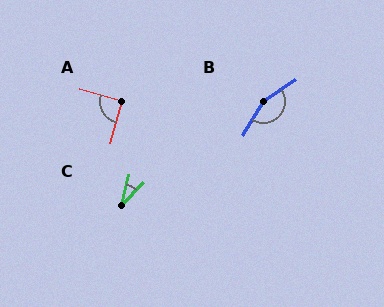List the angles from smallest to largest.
C (29°), A (91°), B (155°).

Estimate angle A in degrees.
Approximately 91 degrees.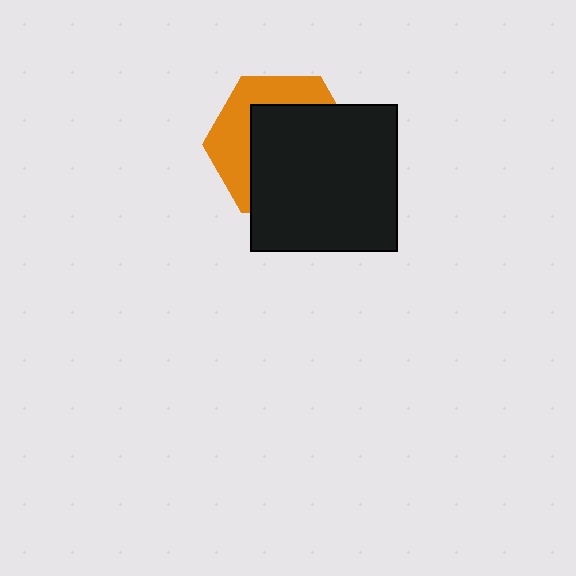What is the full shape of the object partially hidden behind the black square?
The partially hidden object is an orange hexagon.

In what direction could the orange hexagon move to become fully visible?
The orange hexagon could move toward the upper-left. That would shift it out from behind the black square entirely.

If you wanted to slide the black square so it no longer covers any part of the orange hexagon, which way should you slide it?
Slide it toward the lower-right — that is the most direct way to separate the two shapes.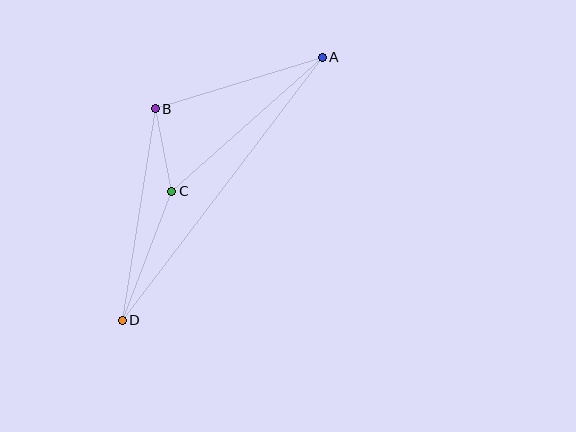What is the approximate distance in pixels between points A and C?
The distance between A and C is approximately 201 pixels.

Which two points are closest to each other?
Points B and C are closest to each other.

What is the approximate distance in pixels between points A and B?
The distance between A and B is approximately 175 pixels.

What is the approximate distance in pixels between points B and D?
The distance between B and D is approximately 214 pixels.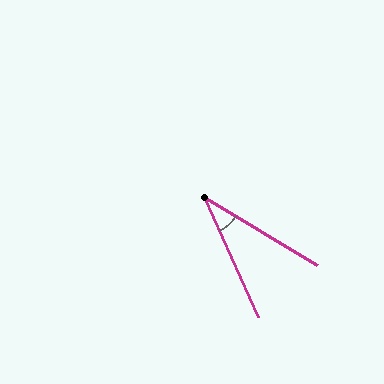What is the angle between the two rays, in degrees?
Approximately 35 degrees.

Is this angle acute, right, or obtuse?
It is acute.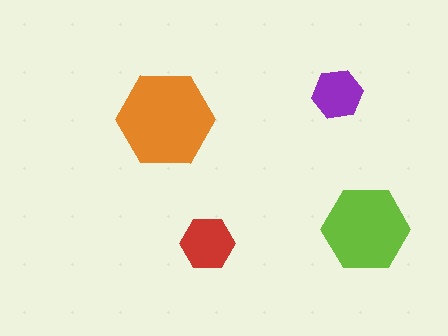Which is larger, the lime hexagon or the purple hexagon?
The lime one.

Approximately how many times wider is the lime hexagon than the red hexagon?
About 1.5 times wider.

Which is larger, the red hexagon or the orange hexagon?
The orange one.